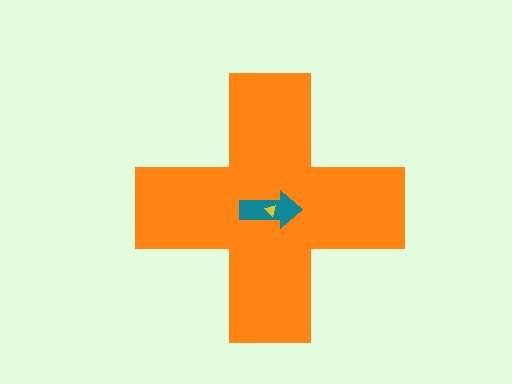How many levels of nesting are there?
3.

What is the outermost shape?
The orange cross.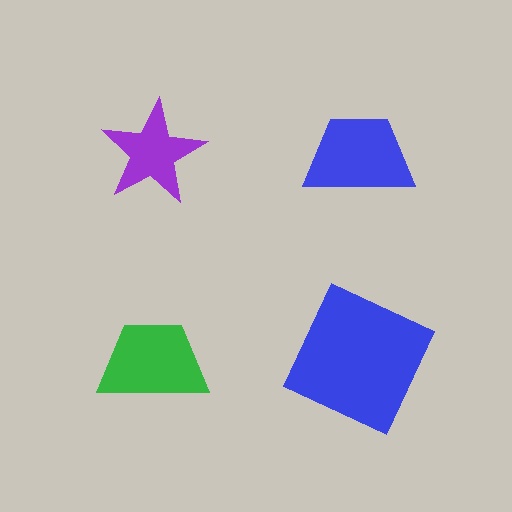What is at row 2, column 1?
A green trapezoid.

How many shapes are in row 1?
2 shapes.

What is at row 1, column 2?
A blue trapezoid.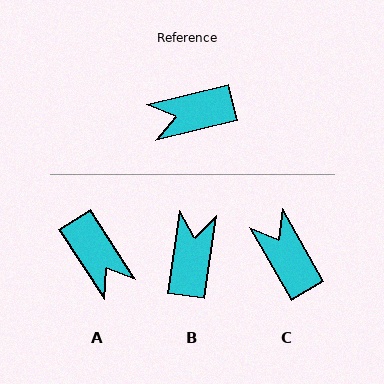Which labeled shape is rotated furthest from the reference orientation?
B, about 112 degrees away.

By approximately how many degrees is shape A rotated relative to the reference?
Approximately 109 degrees counter-clockwise.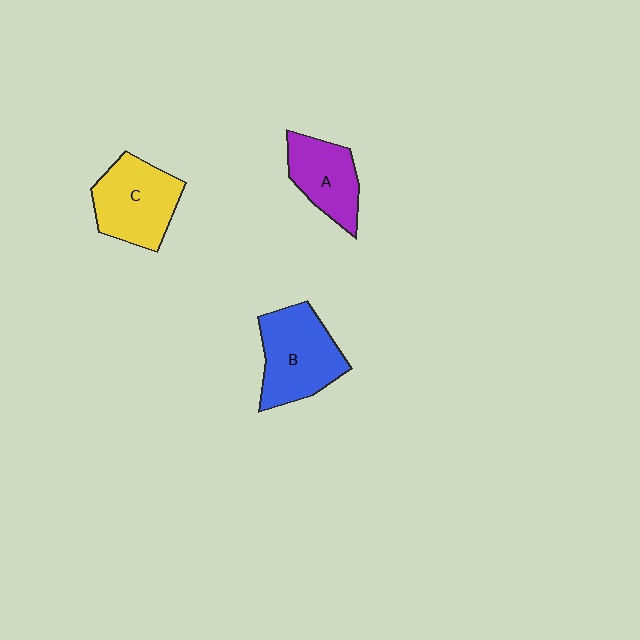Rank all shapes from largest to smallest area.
From largest to smallest: B (blue), C (yellow), A (purple).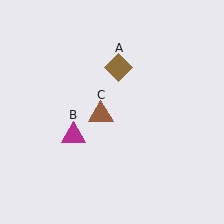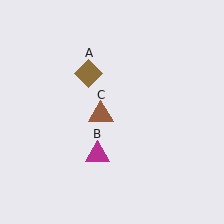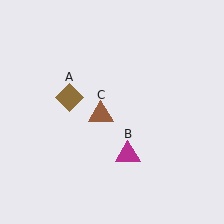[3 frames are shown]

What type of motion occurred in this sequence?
The brown diamond (object A), magenta triangle (object B) rotated counterclockwise around the center of the scene.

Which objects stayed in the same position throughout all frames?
Brown triangle (object C) remained stationary.